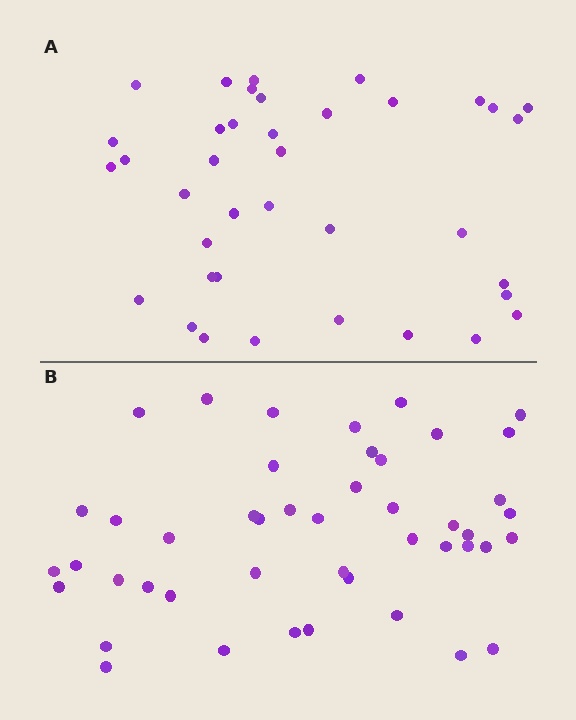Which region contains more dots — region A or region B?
Region B (the bottom region) has more dots.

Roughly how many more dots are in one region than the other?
Region B has roughly 8 or so more dots than region A.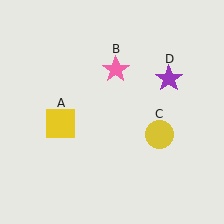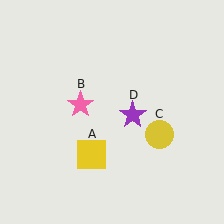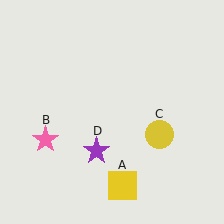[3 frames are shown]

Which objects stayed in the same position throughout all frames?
Yellow circle (object C) remained stationary.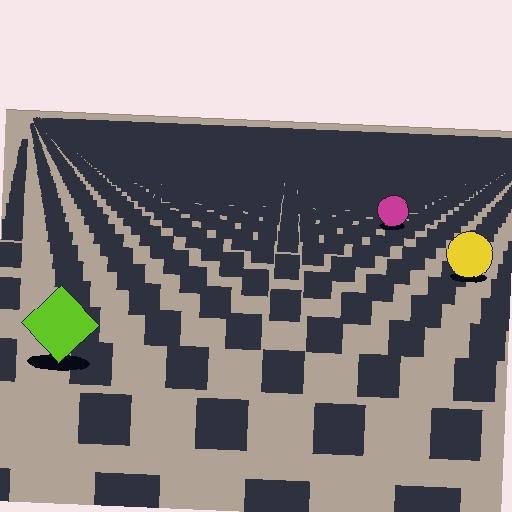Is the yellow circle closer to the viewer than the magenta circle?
Yes. The yellow circle is closer — you can tell from the texture gradient: the ground texture is coarser near it.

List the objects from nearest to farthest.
From nearest to farthest: the lime diamond, the yellow circle, the magenta circle.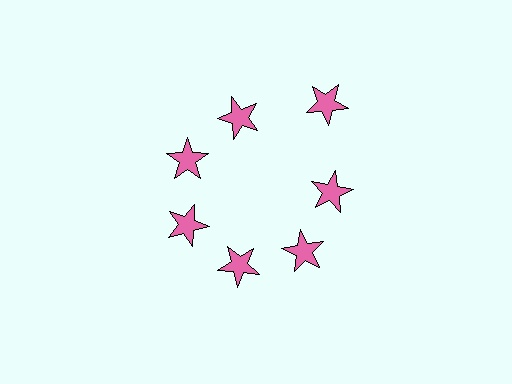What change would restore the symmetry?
The symmetry would be restored by moving it inward, back onto the ring so that all 7 stars sit at equal angles and equal distance from the center.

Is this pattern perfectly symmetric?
No. The 7 pink stars are arranged in a ring, but one element near the 1 o'clock position is pushed outward from the center, breaking the 7-fold rotational symmetry.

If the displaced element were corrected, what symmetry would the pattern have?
It would have 7-fold rotational symmetry — the pattern would map onto itself every 51 degrees.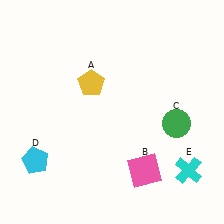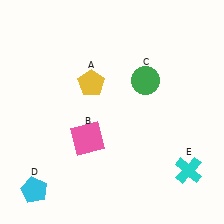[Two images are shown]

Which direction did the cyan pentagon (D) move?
The cyan pentagon (D) moved down.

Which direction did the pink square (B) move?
The pink square (B) moved left.